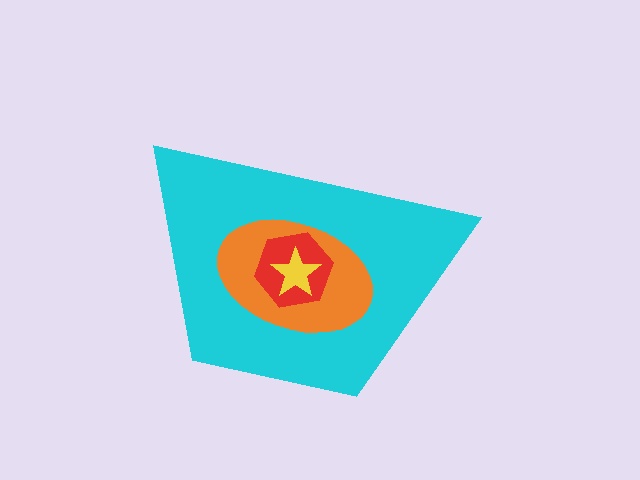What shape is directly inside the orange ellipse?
The red hexagon.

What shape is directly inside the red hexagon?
The yellow star.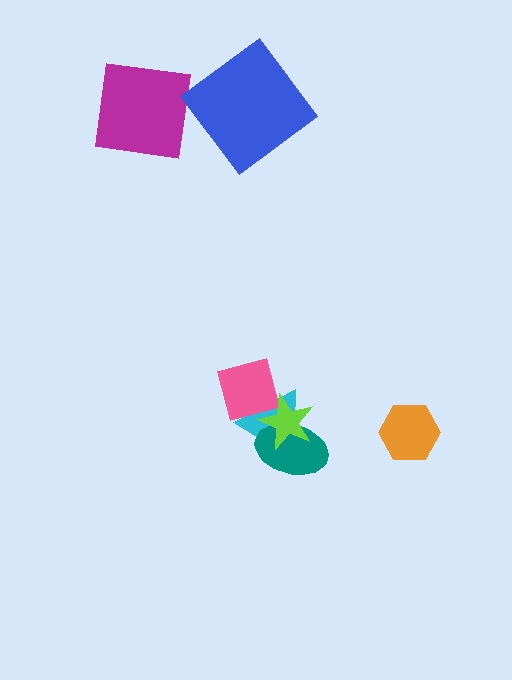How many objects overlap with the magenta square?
0 objects overlap with the magenta square.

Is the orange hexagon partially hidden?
No, no other shape covers it.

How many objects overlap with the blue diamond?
0 objects overlap with the blue diamond.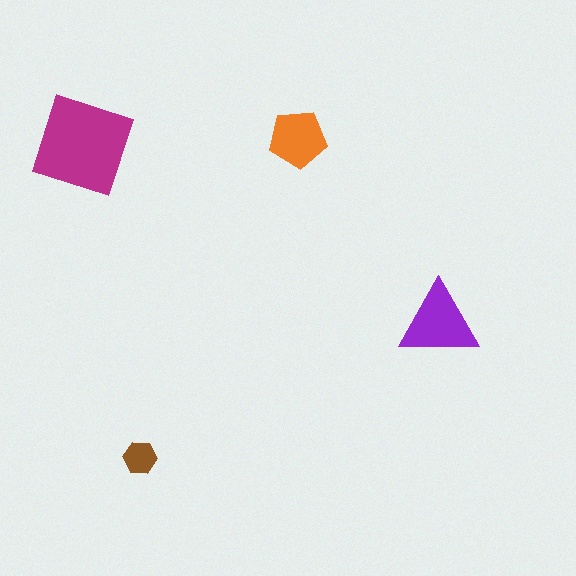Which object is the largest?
The magenta square.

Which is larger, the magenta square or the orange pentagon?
The magenta square.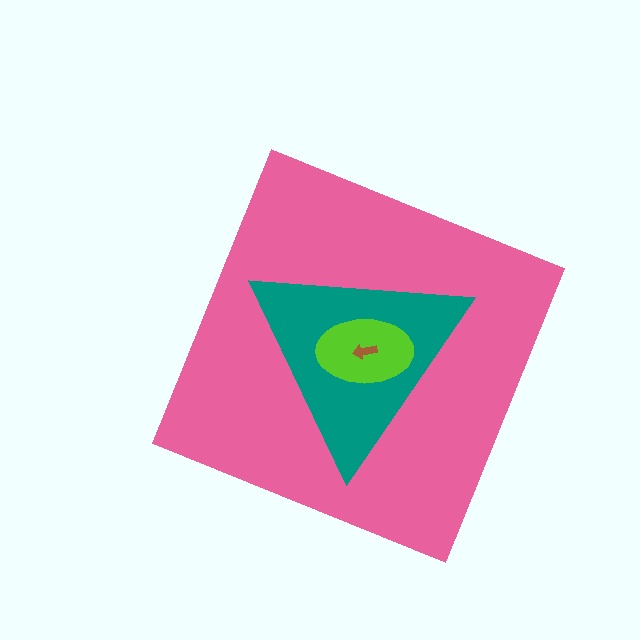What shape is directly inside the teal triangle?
The lime ellipse.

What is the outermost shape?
The pink diamond.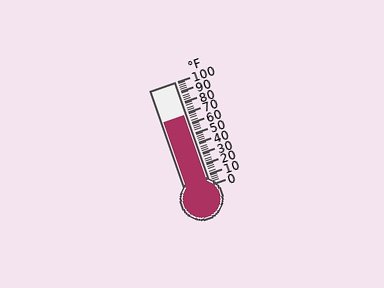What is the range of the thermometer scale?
The thermometer scale ranges from 0°F to 100°F.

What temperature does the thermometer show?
The thermometer shows approximately 68°F.